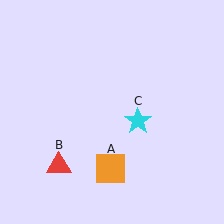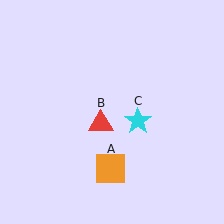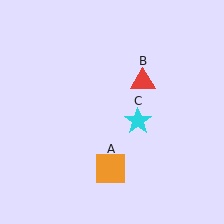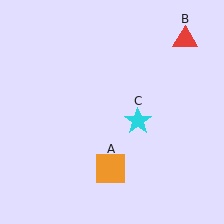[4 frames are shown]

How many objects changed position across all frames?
1 object changed position: red triangle (object B).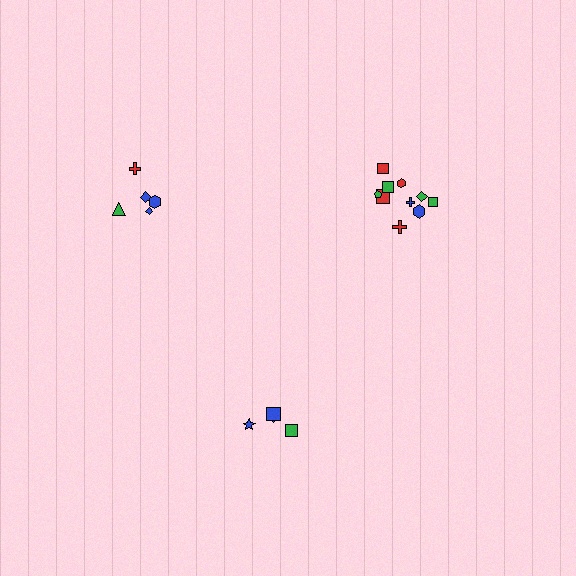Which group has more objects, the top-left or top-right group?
The top-right group.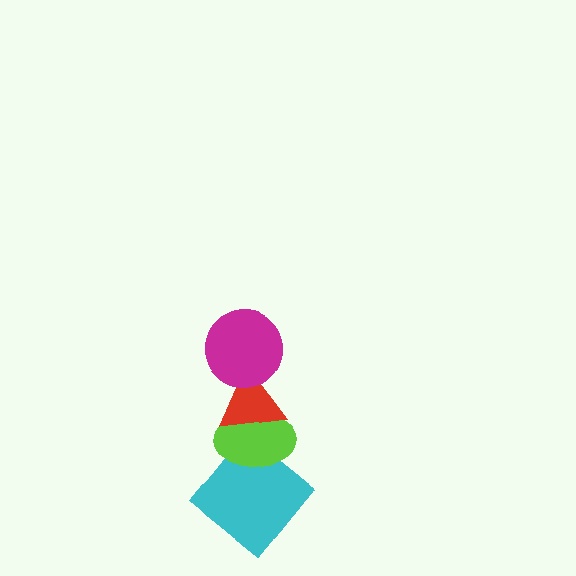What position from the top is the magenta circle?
The magenta circle is 1st from the top.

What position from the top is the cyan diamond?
The cyan diamond is 4th from the top.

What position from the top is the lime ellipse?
The lime ellipse is 3rd from the top.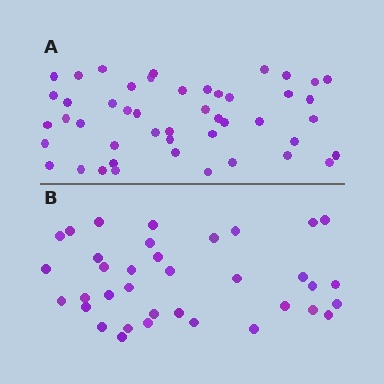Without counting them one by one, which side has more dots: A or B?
Region A (the top region) has more dots.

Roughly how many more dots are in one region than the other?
Region A has roughly 12 or so more dots than region B.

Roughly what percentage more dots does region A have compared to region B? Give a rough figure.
About 30% more.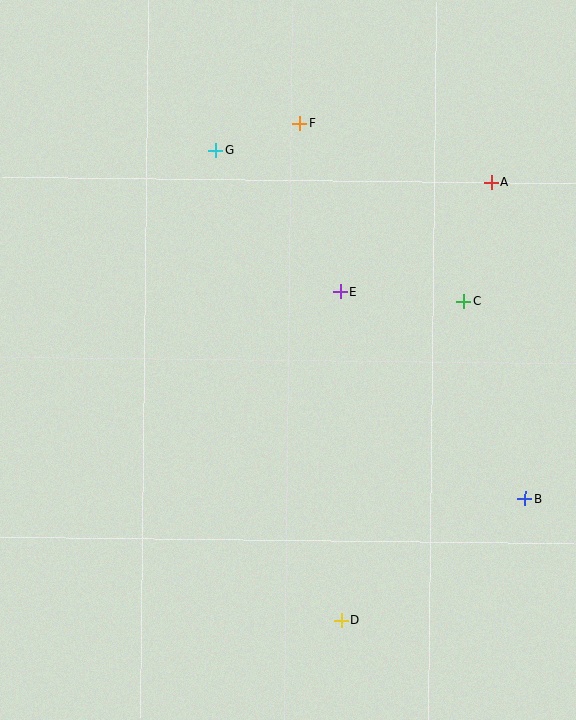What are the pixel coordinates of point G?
Point G is at (216, 150).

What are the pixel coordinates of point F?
Point F is at (299, 124).